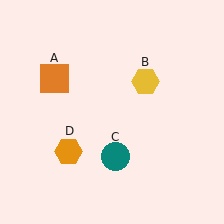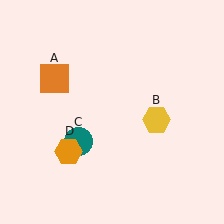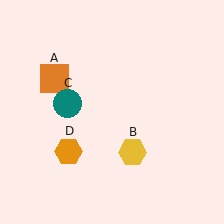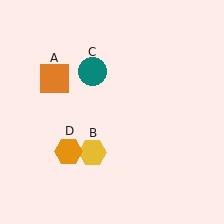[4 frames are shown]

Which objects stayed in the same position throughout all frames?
Orange square (object A) and orange hexagon (object D) remained stationary.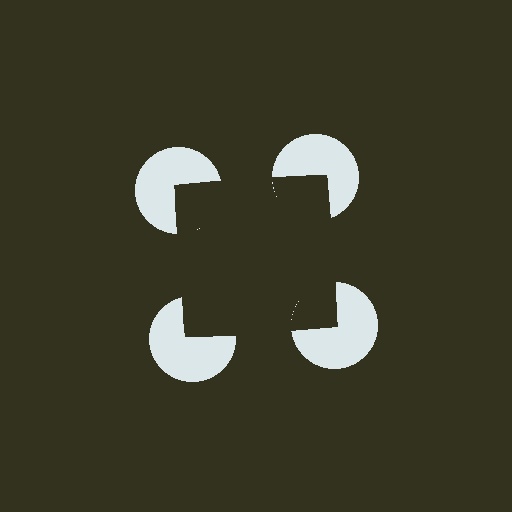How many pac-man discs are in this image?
There are 4 — one at each vertex of the illusory square.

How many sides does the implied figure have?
4 sides.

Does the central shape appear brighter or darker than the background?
It typically appears slightly darker than the background, even though no actual brightness change is drawn.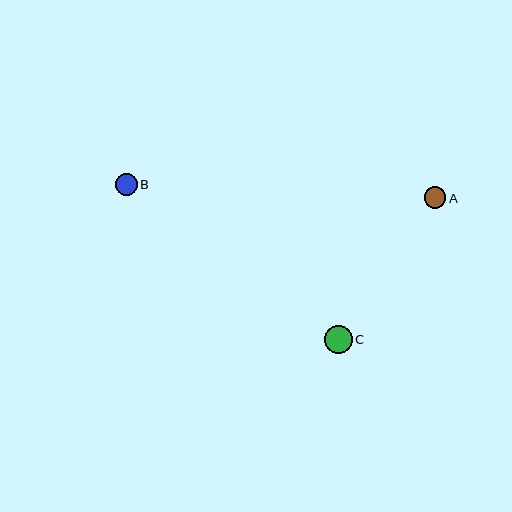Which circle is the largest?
Circle C is the largest with a size of approximately 28 pixels.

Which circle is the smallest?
Circle B is the smallest with a size of approximately 22 pixels.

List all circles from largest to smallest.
From largest to smallest: C, A, B.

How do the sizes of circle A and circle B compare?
Circle A and circle B are approximately the same size.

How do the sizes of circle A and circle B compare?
Circle A and circle B are approximately the same size.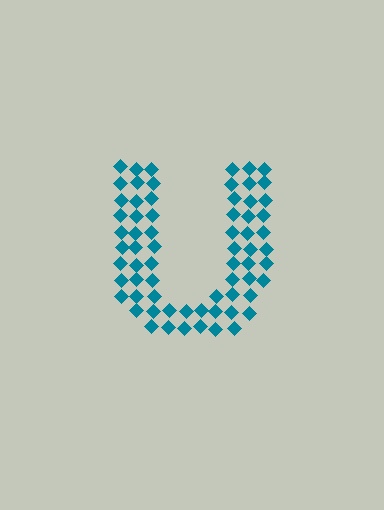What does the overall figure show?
The overall figure shows the letter U.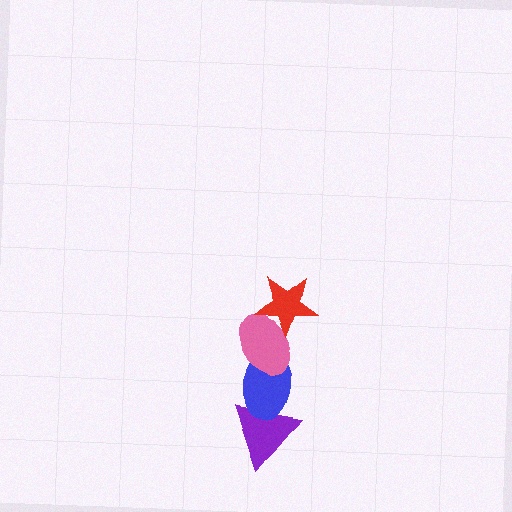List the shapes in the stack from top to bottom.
From top to bottom: the red star, the pink ellipse, the blue ellipse, the purple triangle.